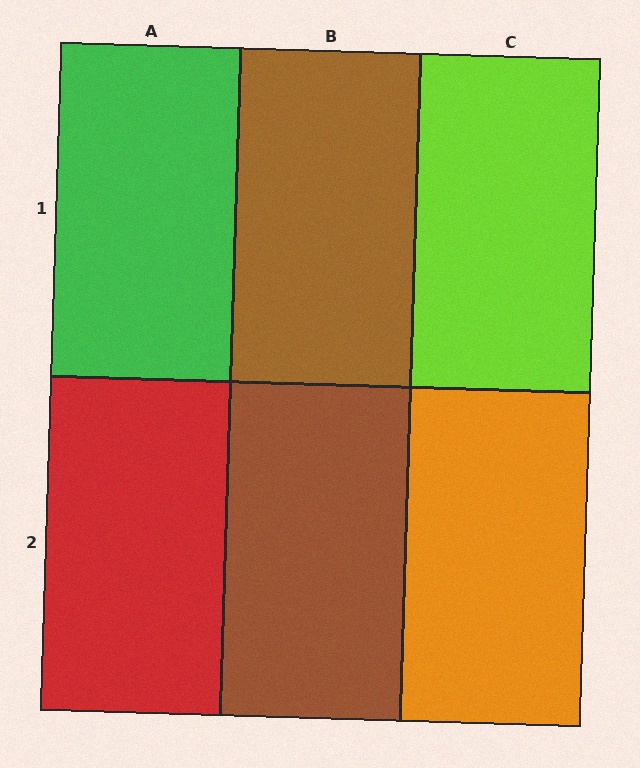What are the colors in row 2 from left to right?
Red, brown, orange.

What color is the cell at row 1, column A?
Green.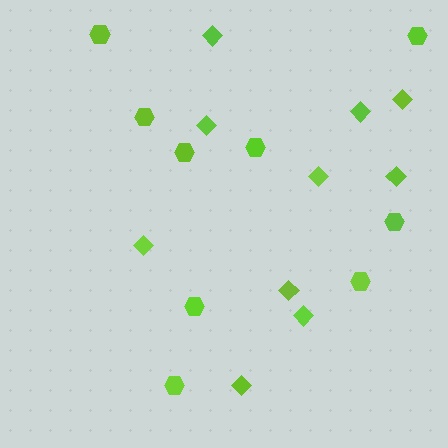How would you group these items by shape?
There are 2 groups: one group of hexagons (9) and one group of diamonds (10).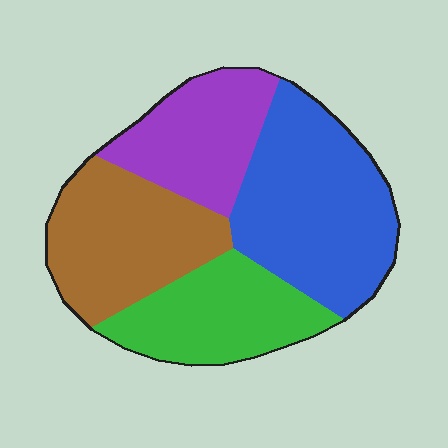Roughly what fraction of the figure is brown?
Brown takes up about one quarter (1/4) of the figure.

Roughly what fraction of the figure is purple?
Purple takes up about one fifth (1/5) of the figure.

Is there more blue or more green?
Blue.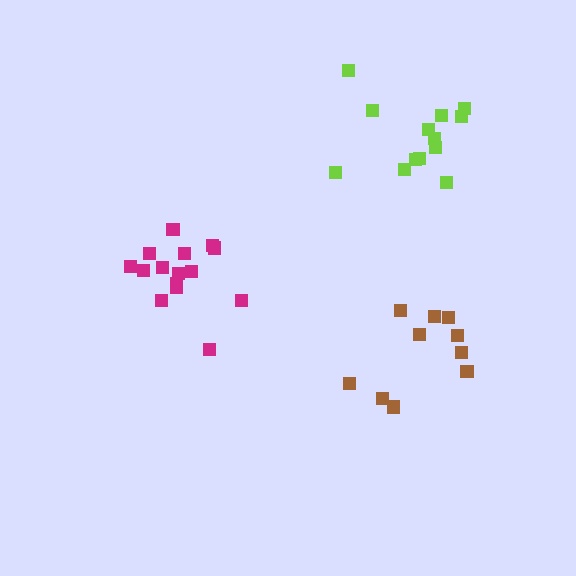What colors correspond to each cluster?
The clusters are colored: magenta, lime, brown.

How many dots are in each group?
Group 1: 15 dots, Group 2: 13 dots, Group 3: 10 dots (38 total).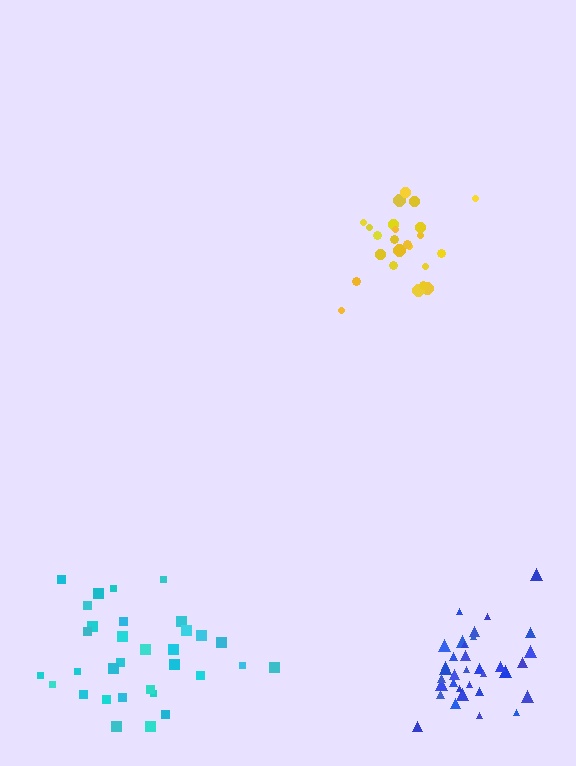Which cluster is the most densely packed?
Blue.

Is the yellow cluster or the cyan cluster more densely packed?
Yellow.